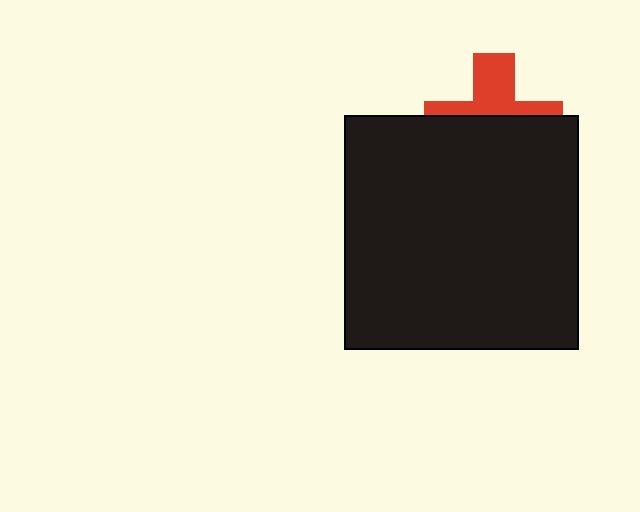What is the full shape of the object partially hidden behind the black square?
The partially hidden object is a red cross.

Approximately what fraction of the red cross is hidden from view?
Roughly 60% of the red cross is hidden behind the black square.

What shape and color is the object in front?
The object in front is a black square.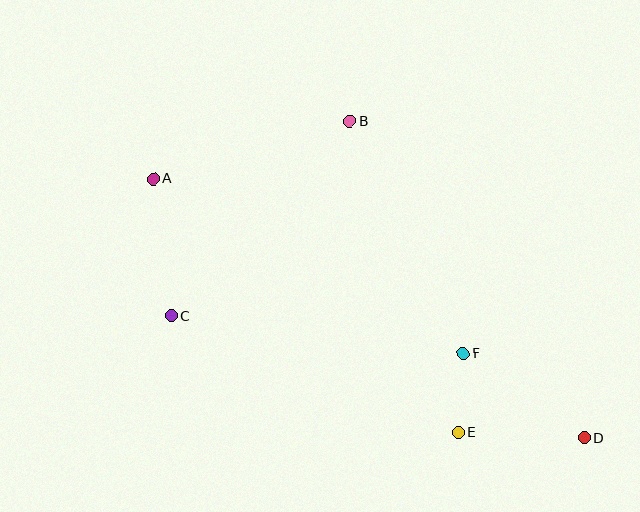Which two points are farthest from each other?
Points A and D are farthest from each other.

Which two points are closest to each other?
Points E and F are closest to each other.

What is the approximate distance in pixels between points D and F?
The distance between D and F is approximately 147 pixels.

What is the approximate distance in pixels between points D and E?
The distance between D and E is approximately 126 pixels.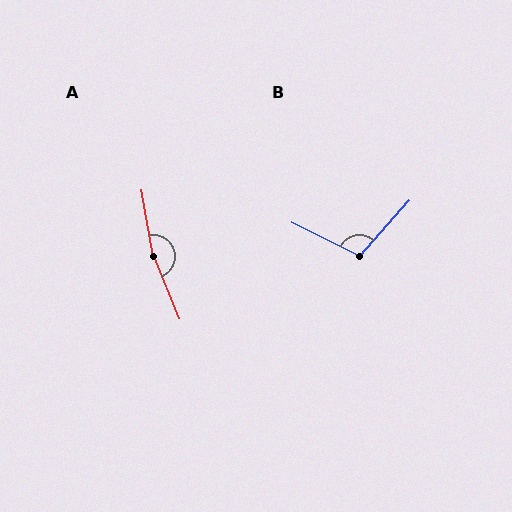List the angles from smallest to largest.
B (106°), A (168°).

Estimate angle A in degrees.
Approximately 168 degrees.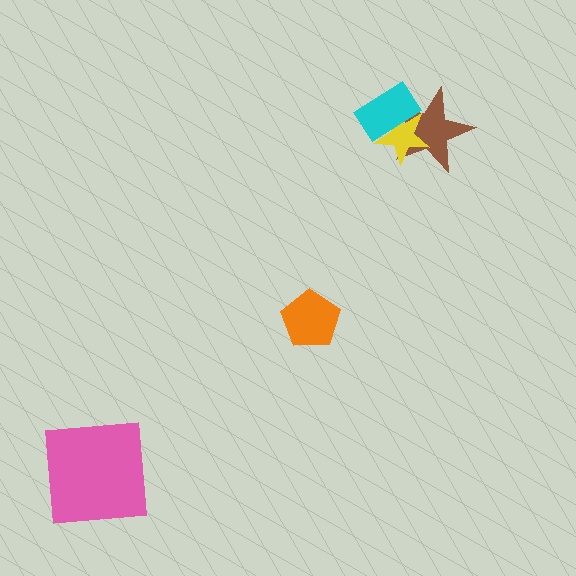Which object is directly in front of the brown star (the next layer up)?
The yellow star is directly in front of the brown star.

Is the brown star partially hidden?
Yes, it is partially covered by another shape.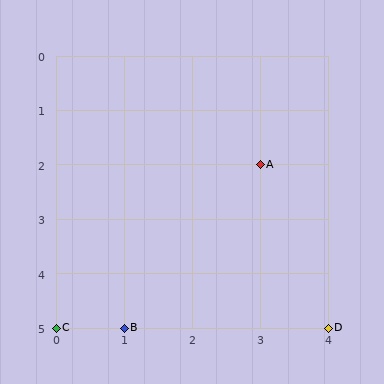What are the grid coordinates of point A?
Point A is at grid coordinates (3, 2).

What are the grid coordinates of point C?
Point C is at grid coordinates (0, 5).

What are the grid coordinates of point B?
Point B is at grid coordinates (1, 5).